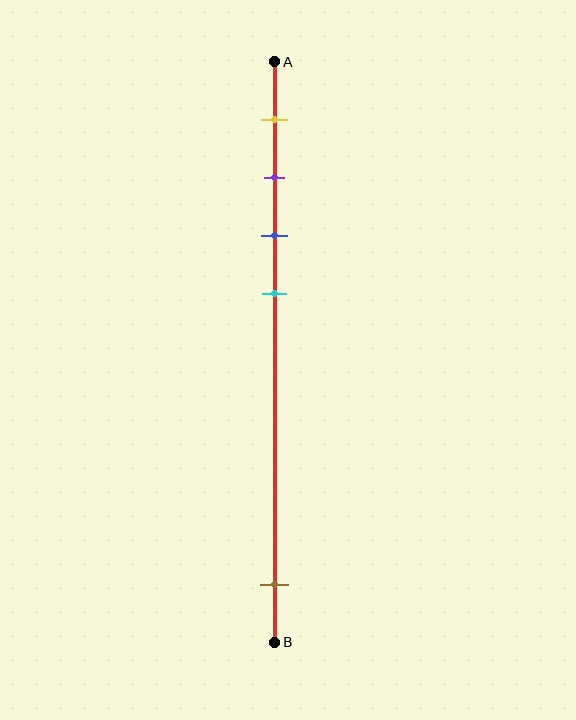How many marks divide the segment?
There are 5 marks dividing the segment.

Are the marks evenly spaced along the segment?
No, the marks are not evenly spaced.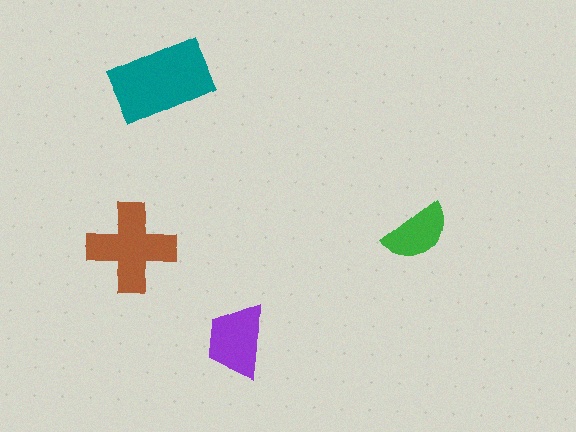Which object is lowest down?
The purple trapezoid is bottommost.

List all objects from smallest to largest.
The green semicircle, the purple trapezoid, the brown cross, the teal rectangle.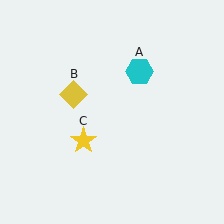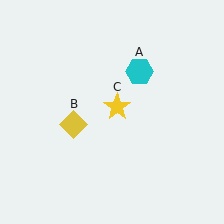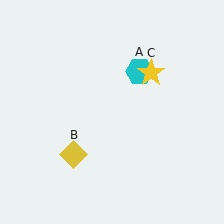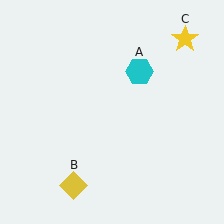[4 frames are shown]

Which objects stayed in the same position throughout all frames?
Cyan hexagon (object A) remained stationary.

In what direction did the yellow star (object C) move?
The yellow star (object C) moved up and to the right.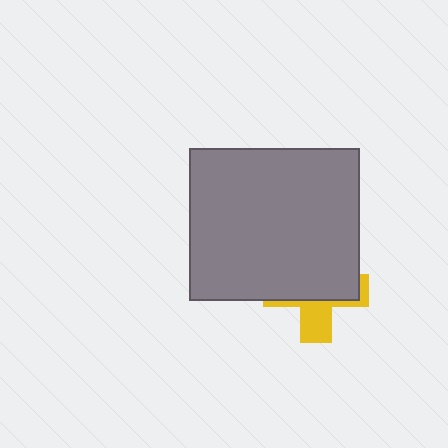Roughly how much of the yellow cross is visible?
A small part of it is visible (roughly 35%).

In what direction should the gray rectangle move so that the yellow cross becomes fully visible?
The gray rectangle should move up. That is the shortest direction to clear the overlap and leave the yellow cross fully visible.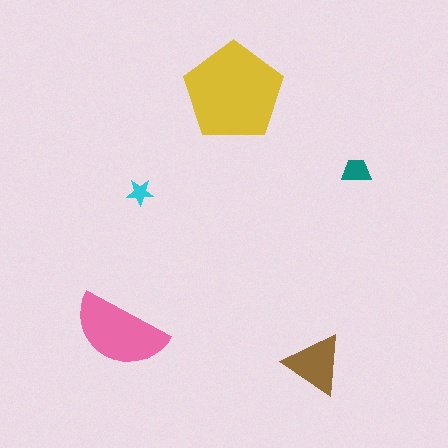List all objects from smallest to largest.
The cyan star, the teal trapezoid, the brown triangle, the pink semicircle, the yellow pentagon.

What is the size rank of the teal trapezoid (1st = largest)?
4th.